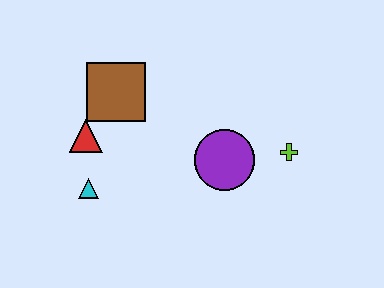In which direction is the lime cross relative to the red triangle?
The lime cross is to the right of the red triangle.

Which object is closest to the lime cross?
The purple circle is closest to the lime cross.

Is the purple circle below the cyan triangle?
No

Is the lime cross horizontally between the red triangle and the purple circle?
No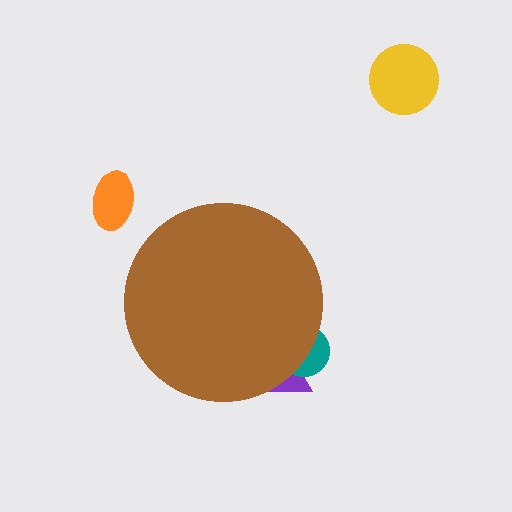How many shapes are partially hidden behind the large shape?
2 shapes are partially hidden.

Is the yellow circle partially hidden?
No, the yellow circle is fully visible.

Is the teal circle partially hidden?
Yes, the teal circle is partially hidden behind the brown circle.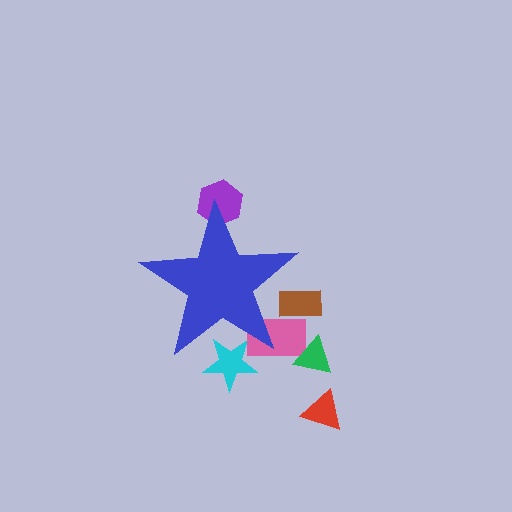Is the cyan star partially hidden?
Yes, the cyan star is partially hidden behind the blue star.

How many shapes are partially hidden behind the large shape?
4 shapes are partially hidden.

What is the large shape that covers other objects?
A blue star.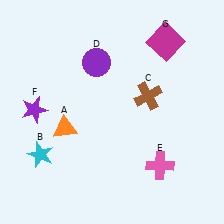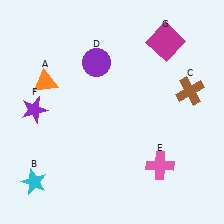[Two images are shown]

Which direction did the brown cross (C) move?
The brown cross (C) moved right.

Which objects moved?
The objects that moved are: the orange triangle (A), the cyan star (B), the brown cross (C).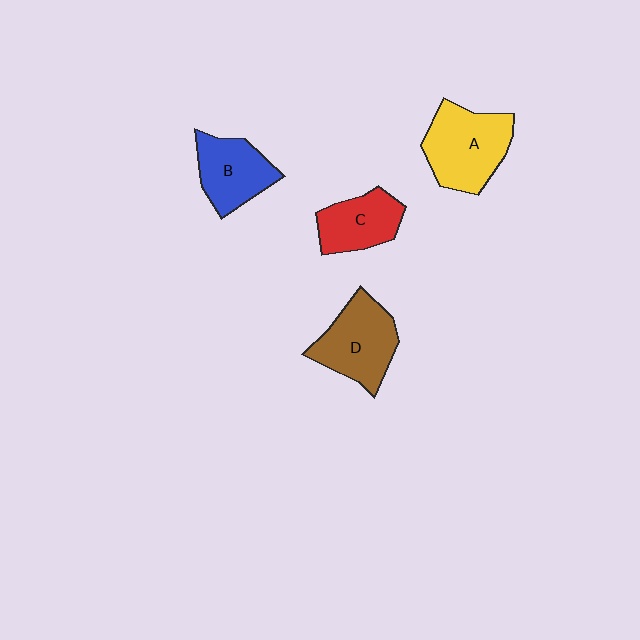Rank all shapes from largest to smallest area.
From largest to smallest: A (yellow), D (brown), B (blue), C (red).